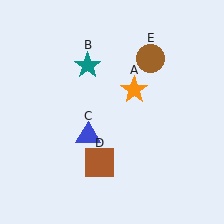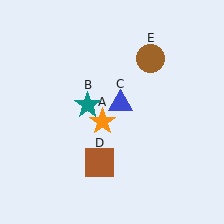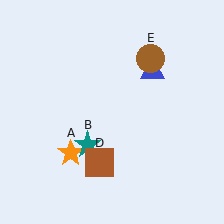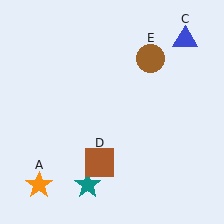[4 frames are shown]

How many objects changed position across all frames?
3 objects changed position: orange star (object A), teal star (object B), blue triangle (object C).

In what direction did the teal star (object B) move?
The teal star (object B) moved down.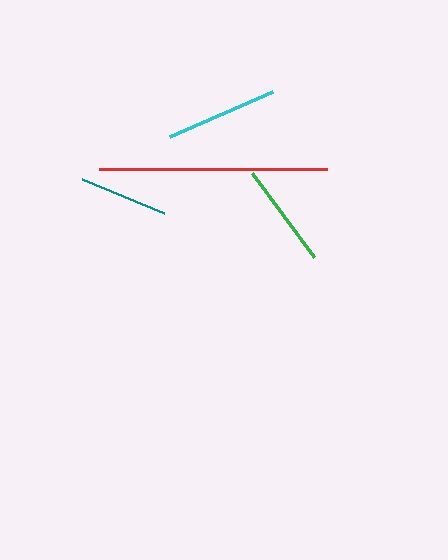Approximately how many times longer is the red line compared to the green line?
The red line is approximately 2.2 times the length of the green line.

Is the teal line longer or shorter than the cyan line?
The cyan line is longer than the teal line.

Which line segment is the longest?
The red line is the longest at approximately 228 pixels.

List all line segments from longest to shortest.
From longest to shortest: red, cyan, green, teal.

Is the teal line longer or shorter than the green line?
The green line is longer than the teal line.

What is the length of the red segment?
The red segment is approximately 228 pixels long.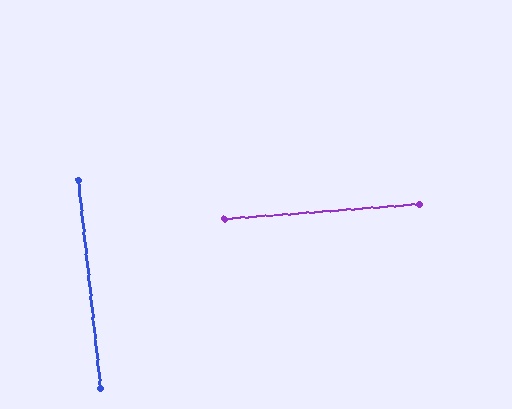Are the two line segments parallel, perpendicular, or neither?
Perpendicular — they meet at approximately 88°.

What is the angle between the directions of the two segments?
Approximately 88 degrees.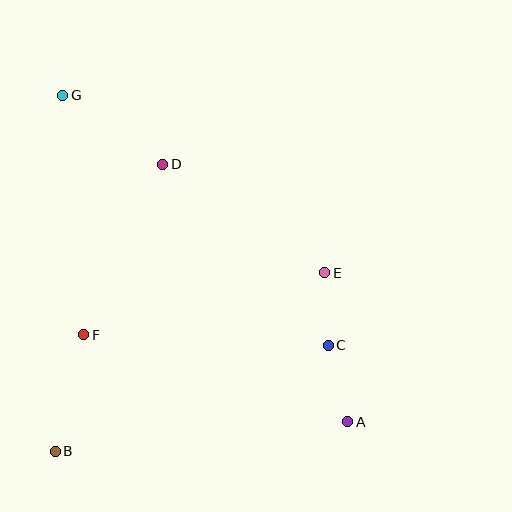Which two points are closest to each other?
Points C and E are closest to each other.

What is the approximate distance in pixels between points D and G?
The distance between D and G is approximately 122 pixels.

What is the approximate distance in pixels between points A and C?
The distance between A and C is approximately 79 pixels.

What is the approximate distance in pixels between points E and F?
The distance between E and F is approximately 249 pixels.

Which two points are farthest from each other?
Points A and G are farthest from each other.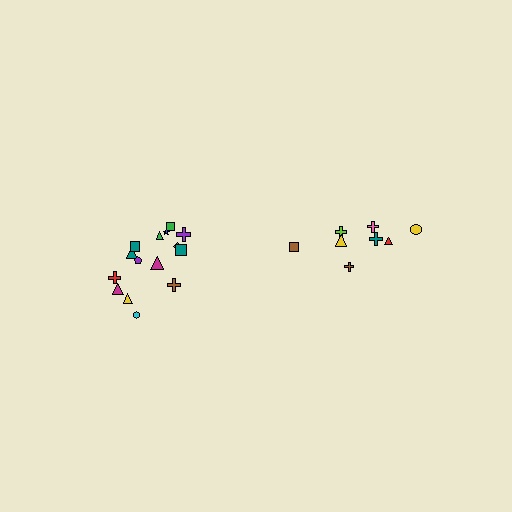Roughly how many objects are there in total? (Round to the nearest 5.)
Roughly 25 objects in total.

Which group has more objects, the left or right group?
The left group.